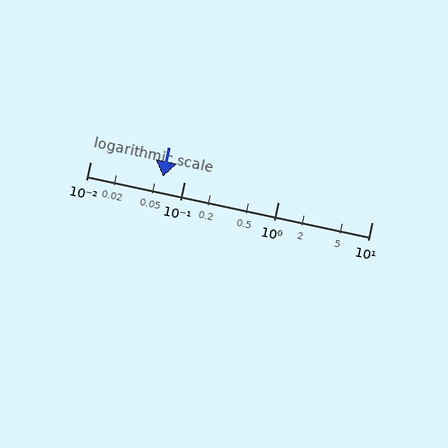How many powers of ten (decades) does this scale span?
The scale spans 3 decades, from 0.01 to 10.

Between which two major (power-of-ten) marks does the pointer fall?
The pointer is between 0.01 and 0.1.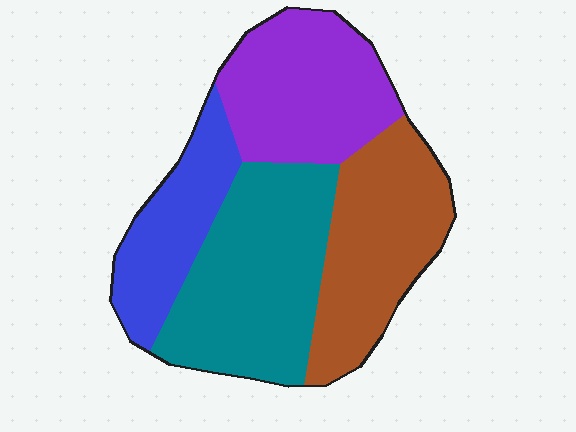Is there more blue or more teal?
Teal.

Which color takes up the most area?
Teal, at roughly 30%.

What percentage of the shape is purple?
Purple takes up about one quarter (1/4) of the shape.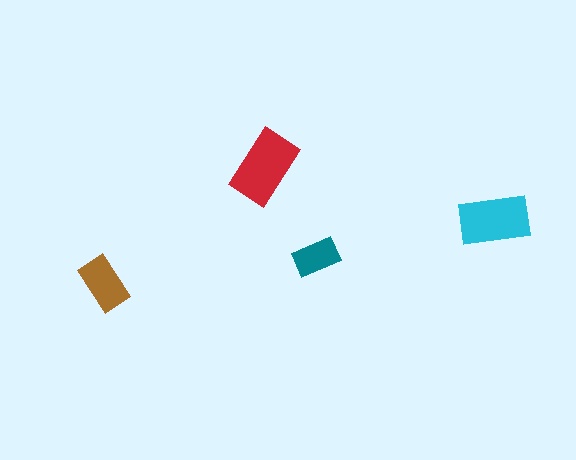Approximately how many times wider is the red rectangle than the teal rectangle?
About 1.5 times wider.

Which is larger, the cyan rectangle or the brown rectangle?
The cyan one.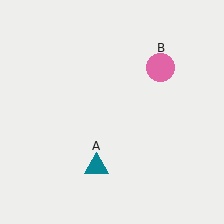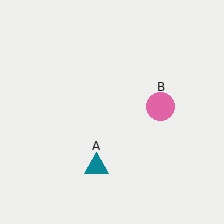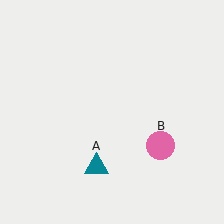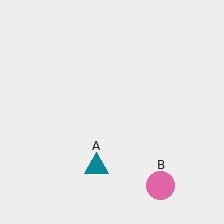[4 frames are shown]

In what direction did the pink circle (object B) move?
The pink circle (object B) moved down.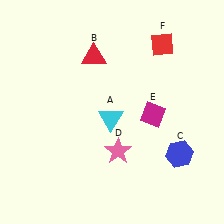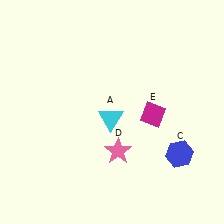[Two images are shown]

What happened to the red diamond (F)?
The red diamond (F) was removed in Image 2. It was in the top-right area of Image 1.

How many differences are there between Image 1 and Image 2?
There are 2 differences between the two images.